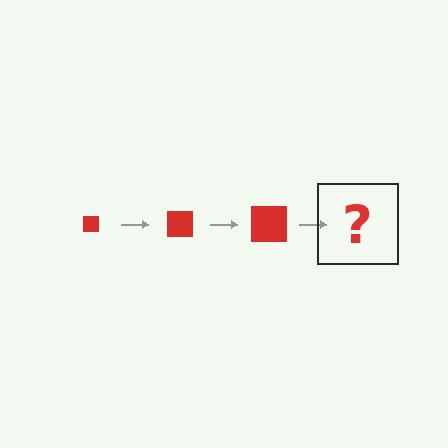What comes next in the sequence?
The next element should be a red square, larger than the previous one.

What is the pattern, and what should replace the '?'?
The pattern is that the square gets progressively larger each step. The '?' should be a red square, larger than the previous one.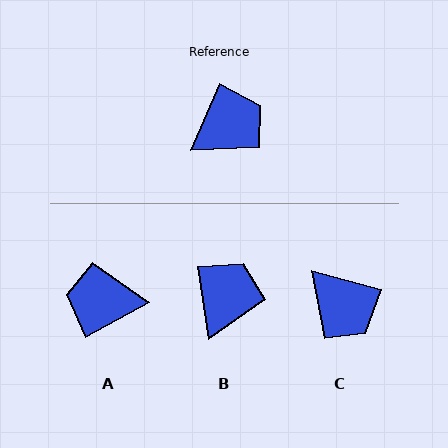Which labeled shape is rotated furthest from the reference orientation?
A, about 142 degrees away.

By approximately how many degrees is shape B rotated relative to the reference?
Approximately 32 degrees counter-clockwise.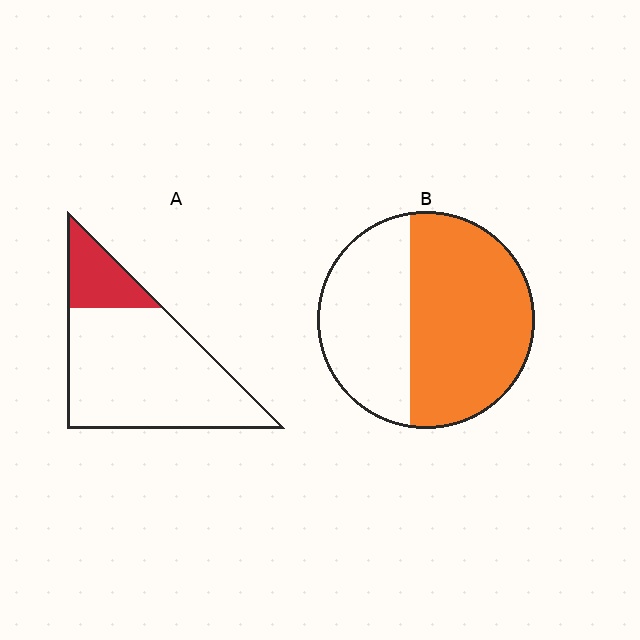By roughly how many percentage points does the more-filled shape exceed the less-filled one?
By roughly 40 percentage points (B over A).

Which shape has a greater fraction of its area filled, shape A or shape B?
Shape B.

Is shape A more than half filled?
No.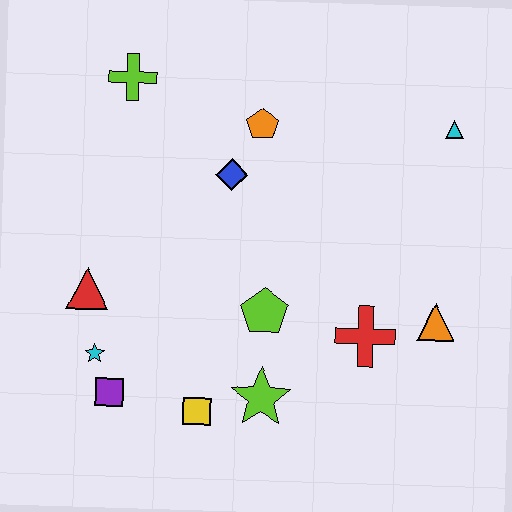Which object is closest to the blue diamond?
The orange pentagon is closest to the blue diamond.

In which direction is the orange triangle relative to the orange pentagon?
The orange triangle is below the orange pentagon.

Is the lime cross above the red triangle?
Yes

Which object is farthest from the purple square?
The cyan triangle is farthest from the purple square.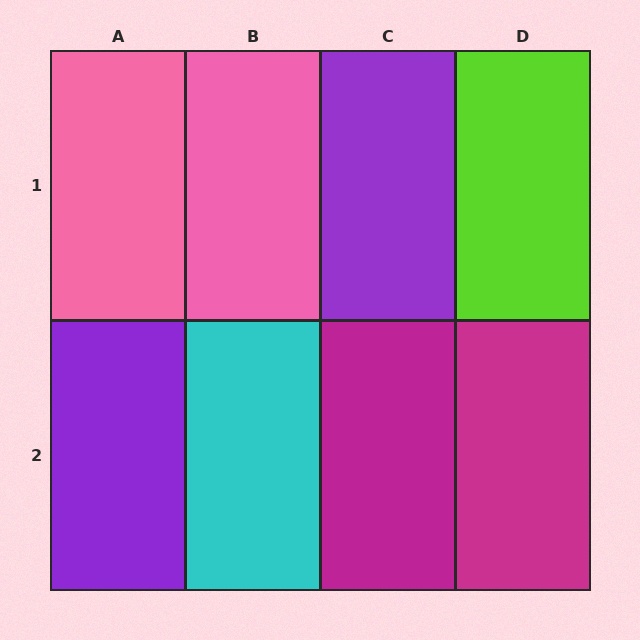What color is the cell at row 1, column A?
Pink.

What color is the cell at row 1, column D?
Lime.